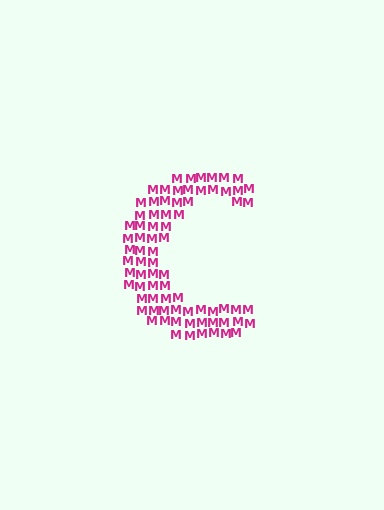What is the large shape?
The large shape is the letter C.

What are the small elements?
The small elements are letter M's.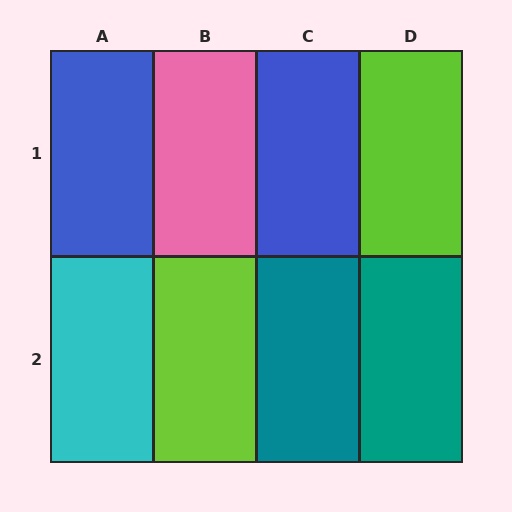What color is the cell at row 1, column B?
Pink.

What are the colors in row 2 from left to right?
Cyan, lime, teal, teal.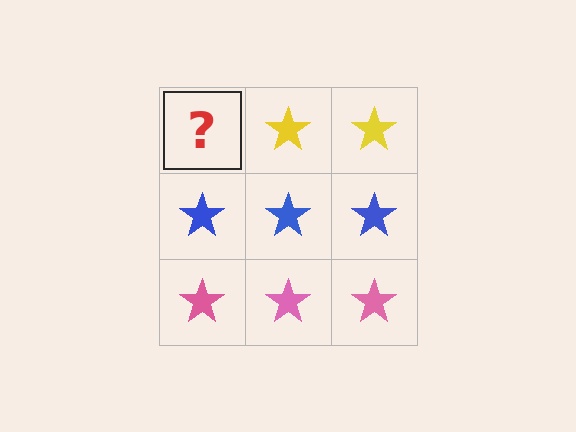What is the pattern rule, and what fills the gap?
The rule is that each row has a consistent color. The gap should be filled with a yellow star.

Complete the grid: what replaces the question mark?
The question mark should be replaced with a yellow star.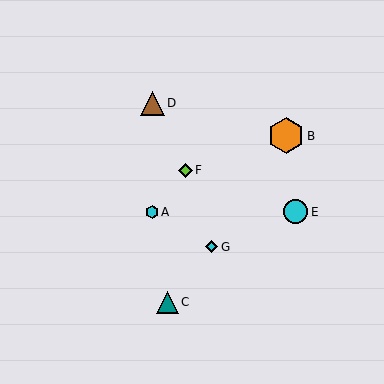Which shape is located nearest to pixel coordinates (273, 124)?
The orange hexagon (labeled B) at (286, 136) is nearest to that location.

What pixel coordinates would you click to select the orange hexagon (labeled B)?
Click at (286, 136) to select the orange hexagon B.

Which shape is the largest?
The orange hexagon (labeled B) is the largest.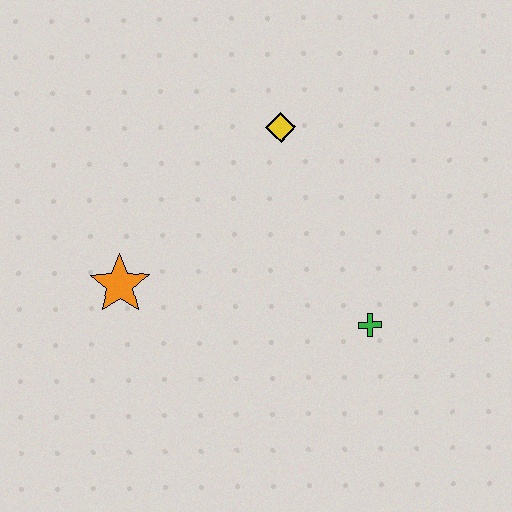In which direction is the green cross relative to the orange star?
The green cross is to the right of the orange star.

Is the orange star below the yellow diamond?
Yes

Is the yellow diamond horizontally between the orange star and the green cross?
Yes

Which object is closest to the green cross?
The yellow diamond is closest to the green cross.